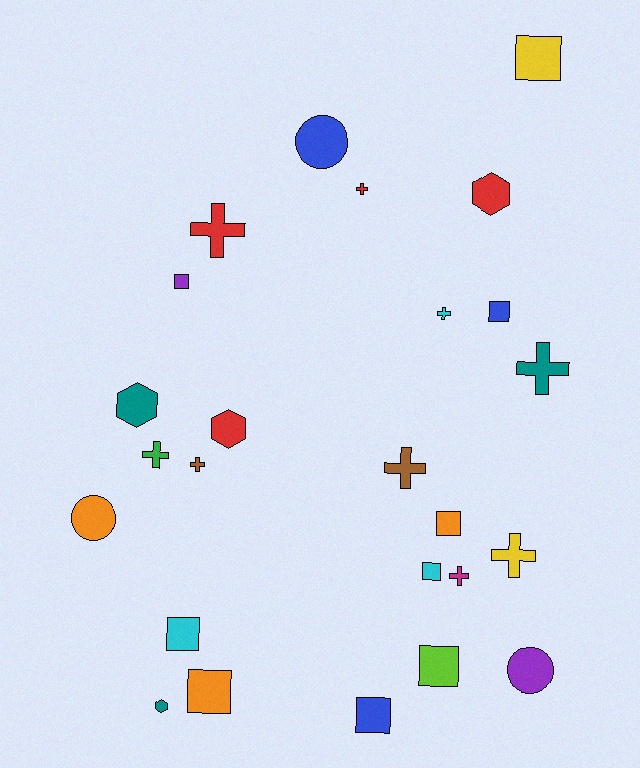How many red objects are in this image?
There are 4 red objects.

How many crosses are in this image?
There are 9 crosses.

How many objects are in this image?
There are 25 objects.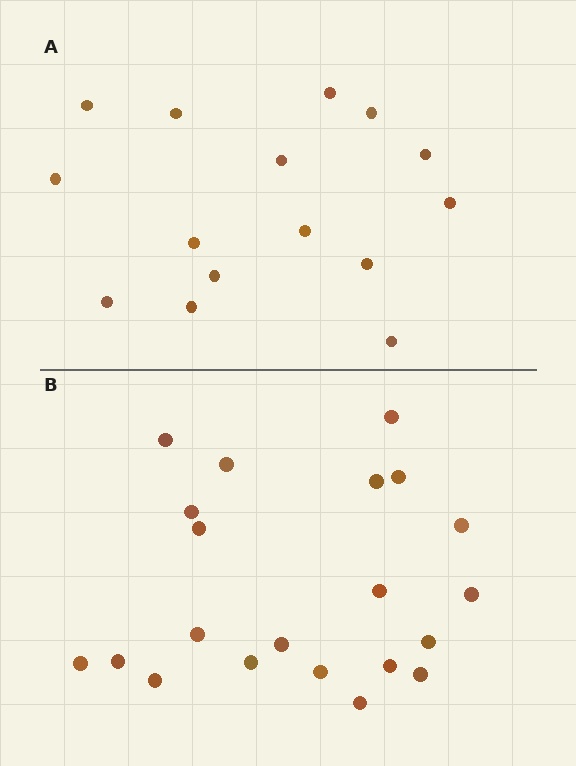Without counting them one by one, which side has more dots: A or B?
Region B (the bottom region) has more dots.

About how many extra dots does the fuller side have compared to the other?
Region B has about 6 more dots than region A.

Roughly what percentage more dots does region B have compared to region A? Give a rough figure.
About 40% more.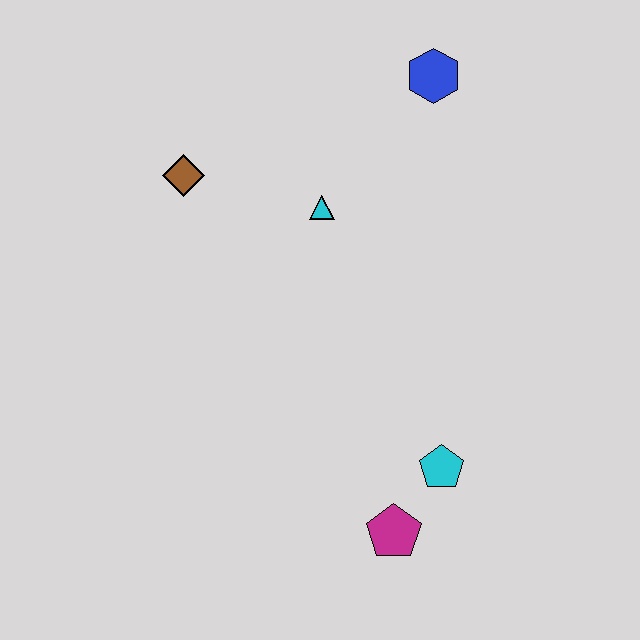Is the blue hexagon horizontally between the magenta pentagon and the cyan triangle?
No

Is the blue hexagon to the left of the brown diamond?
No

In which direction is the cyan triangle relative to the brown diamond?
The cyan triangle is to the right of the brown diamond.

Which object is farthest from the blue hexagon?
The magenta pentagon is farthest from the blue hexagon.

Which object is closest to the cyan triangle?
The brown diamond is closest to the cyan triangle.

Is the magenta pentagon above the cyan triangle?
No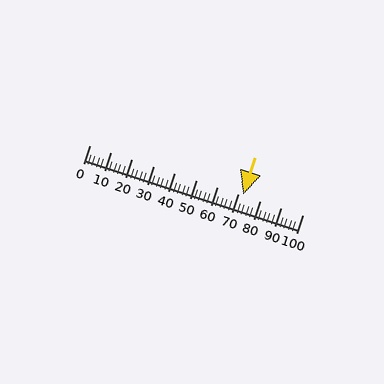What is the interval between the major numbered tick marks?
The major tick marks are spaced 10 units apart.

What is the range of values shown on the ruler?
The ruler shows values from 0 to 100.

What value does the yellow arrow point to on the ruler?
The yellow arrow points to approximately 72.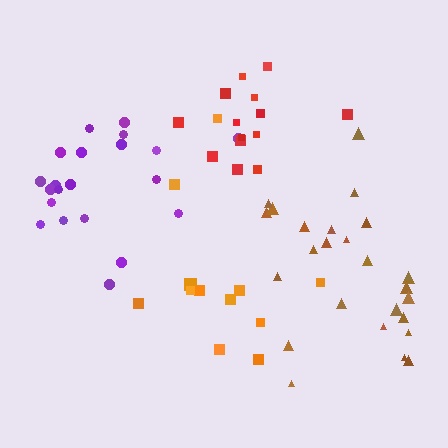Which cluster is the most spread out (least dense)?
Orange.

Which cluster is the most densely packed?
Red.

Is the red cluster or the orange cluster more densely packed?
Red.